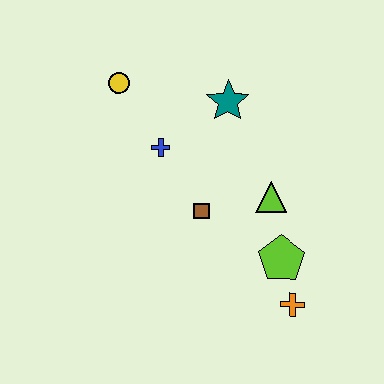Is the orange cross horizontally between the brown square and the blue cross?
No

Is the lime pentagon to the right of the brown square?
Yes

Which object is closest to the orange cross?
The lime pentagon is closest to the orange cross.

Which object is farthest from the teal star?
The orange cross is farthest from the teal star.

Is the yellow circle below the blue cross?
No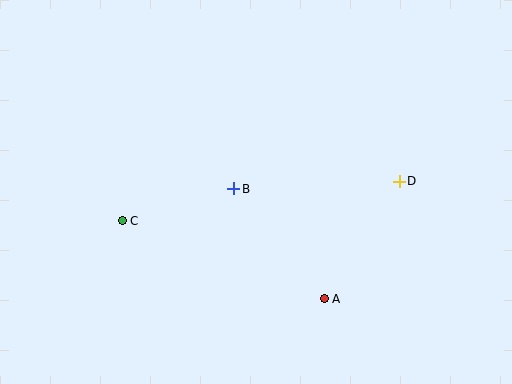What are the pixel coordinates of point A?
Point A is at (324, 299).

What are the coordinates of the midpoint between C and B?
The midpoint between C and B is at (178, 205).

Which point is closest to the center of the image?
Point B at (234, 189) is closest to the center.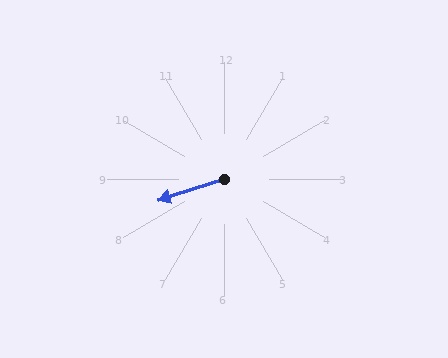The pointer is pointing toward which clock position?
Roughly 8 o'clock.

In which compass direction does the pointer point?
West.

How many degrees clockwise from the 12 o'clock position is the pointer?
Approximately 252 degrees.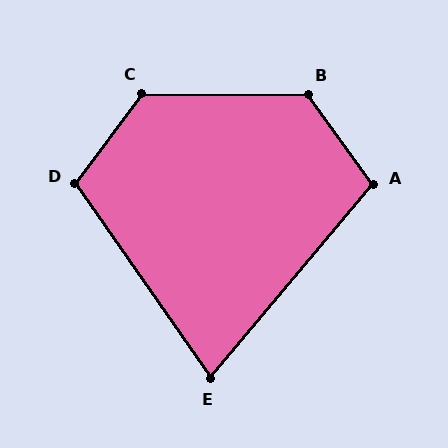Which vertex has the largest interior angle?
B, at approximately 126 degrees.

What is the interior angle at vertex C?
Approximately 126 degrees (obtuse).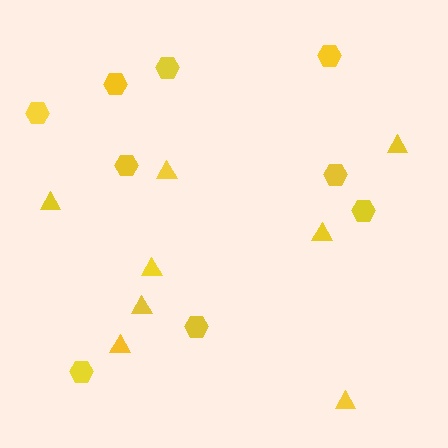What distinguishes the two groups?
There are 2 groups: one group of triangles (8) and one group of hexagons (9).